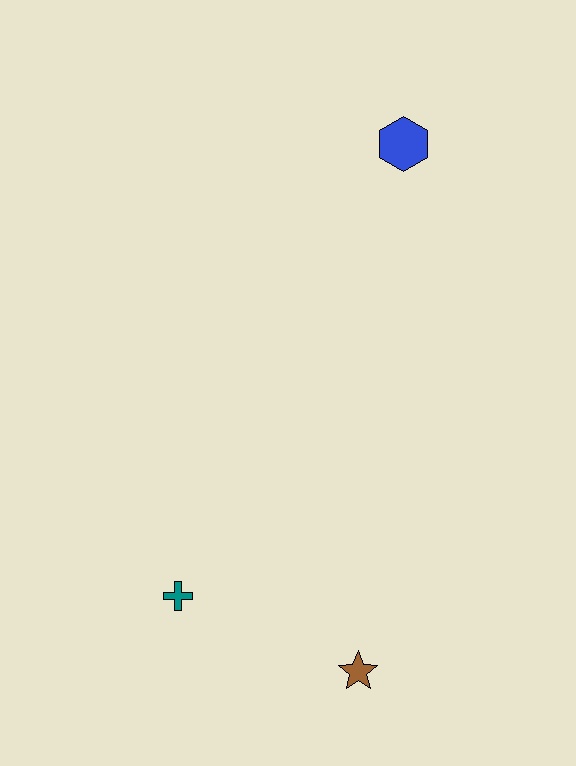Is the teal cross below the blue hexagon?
Yes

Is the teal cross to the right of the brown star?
No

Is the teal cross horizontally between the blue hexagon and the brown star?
No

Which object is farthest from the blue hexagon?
The brown star is farthest from the blue hexagon.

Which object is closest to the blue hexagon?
The teal cross is closest to the blue hexagon.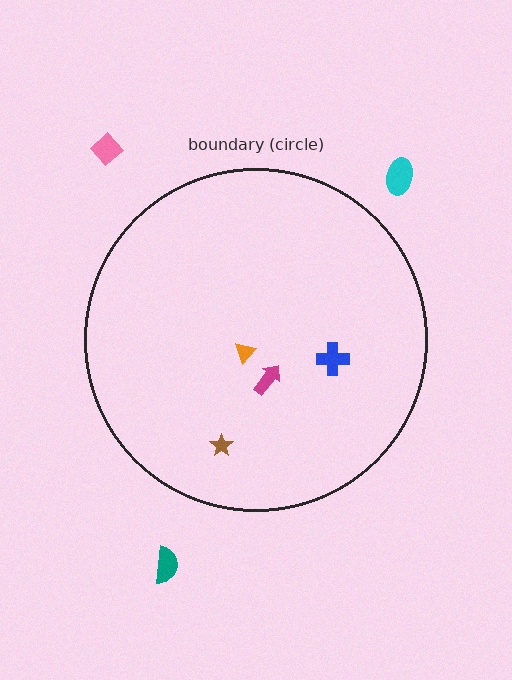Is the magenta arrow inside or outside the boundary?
Inside.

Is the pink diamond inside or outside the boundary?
Outside.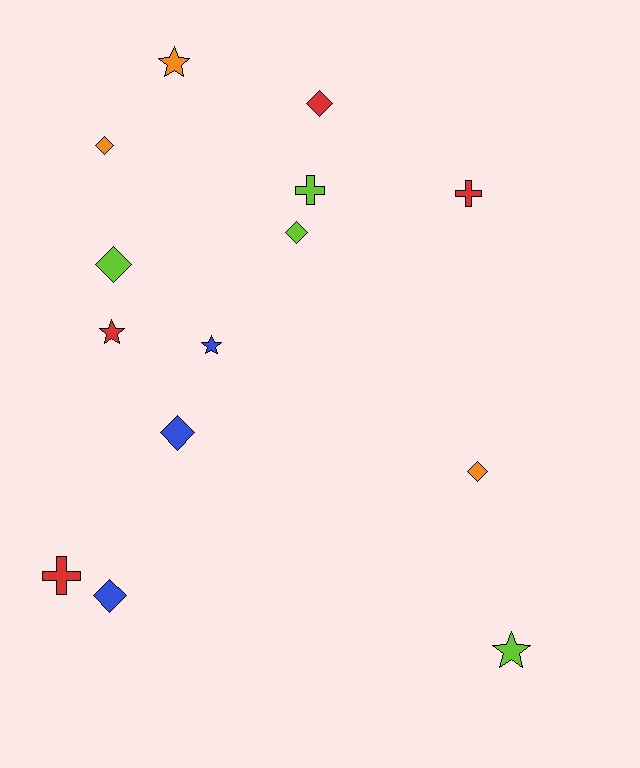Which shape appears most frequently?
Diamond, with 7 objects.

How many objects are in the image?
There are 14 objects.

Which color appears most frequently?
Lime, with 4 objects.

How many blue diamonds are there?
There are 2 blue diamonds.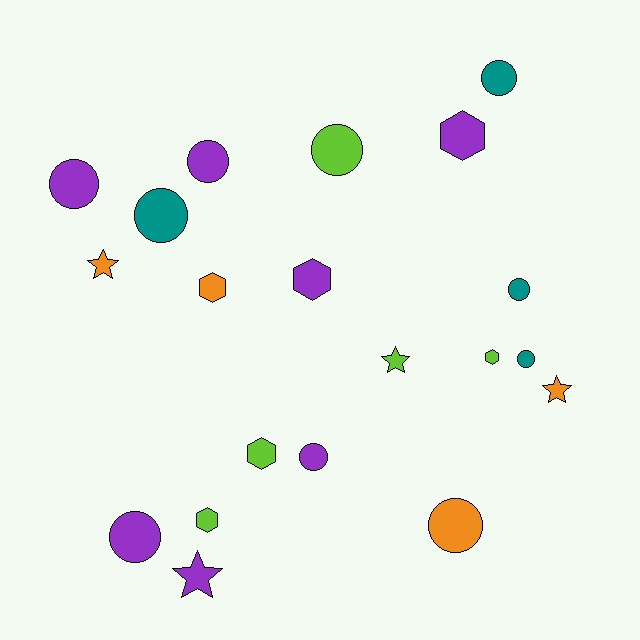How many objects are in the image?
There are 20 objects.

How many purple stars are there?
There is 1 purple star.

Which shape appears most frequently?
Circle, with 10 objects.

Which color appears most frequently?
Purple, with 7 objects.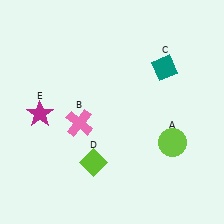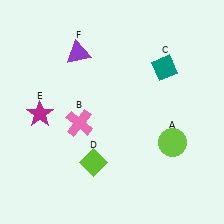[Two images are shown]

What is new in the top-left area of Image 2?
A purple triangle (F) was added in the top-left area of Image 2.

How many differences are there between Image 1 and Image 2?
There is 1 difference between the two images.